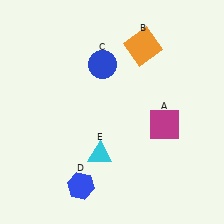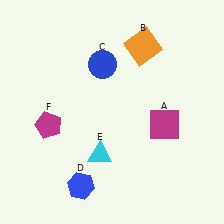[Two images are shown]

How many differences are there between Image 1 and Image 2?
There is 1 difference between the two images.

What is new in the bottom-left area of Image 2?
A magenta pentagon (F) was added in the bottom-left area of Image 2.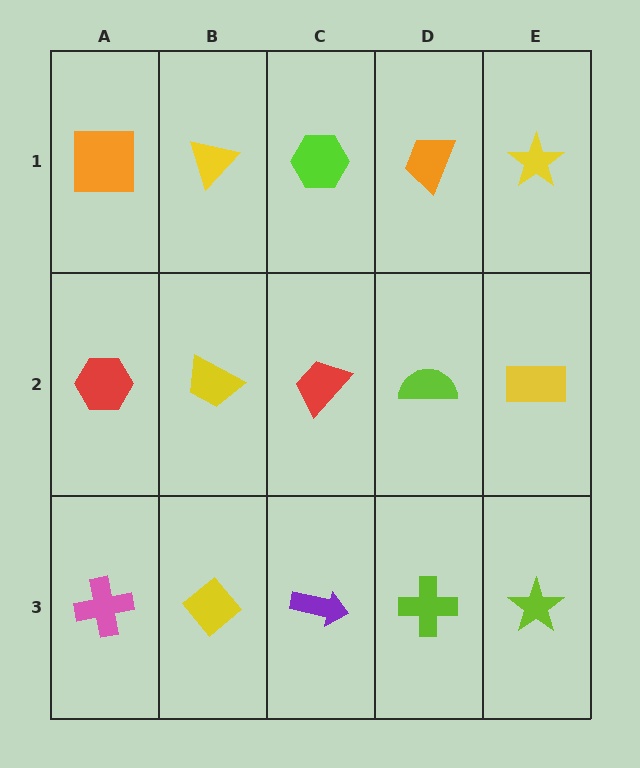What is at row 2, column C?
A red trapezoid.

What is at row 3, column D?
A lime cross.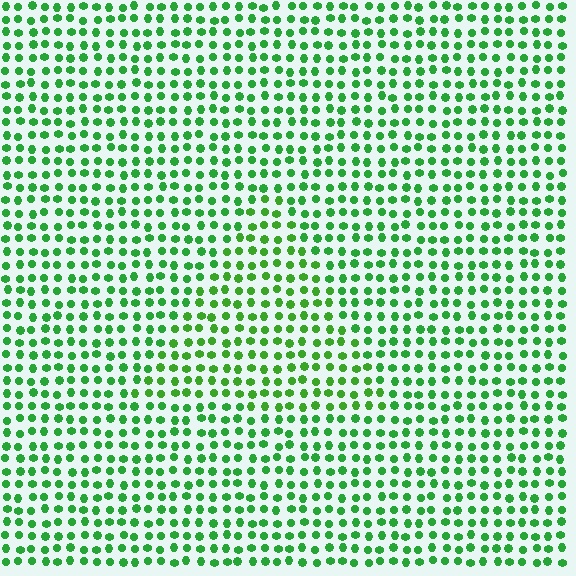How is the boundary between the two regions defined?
The boundary is defined purely by a slight shift in hue (about 17 degrees). Spacing, size, and orientation are identical on both sides.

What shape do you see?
I see a triangle.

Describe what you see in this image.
The image is filled with small green elements in a uniform arrangement. A triangle-shaped region is visible where the elements are tinted to a slightly different hue, forming a subtle color boundary.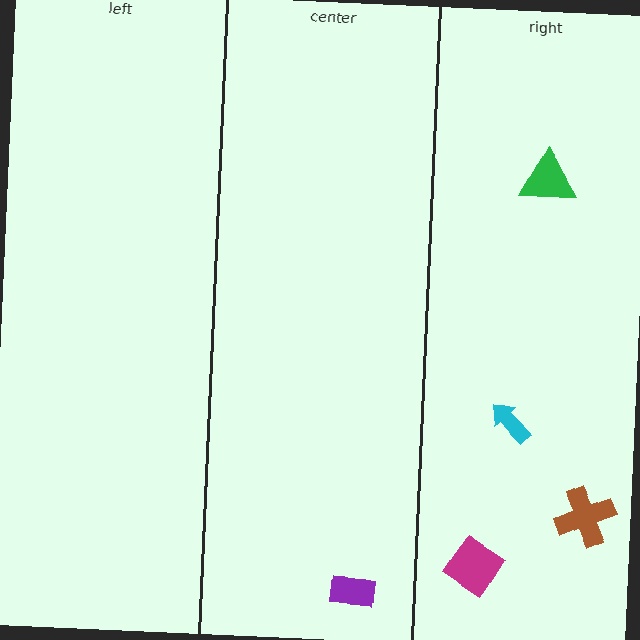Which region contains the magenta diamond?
The right region.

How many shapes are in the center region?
1.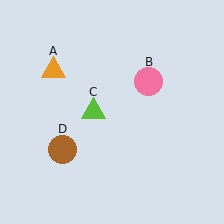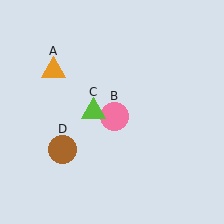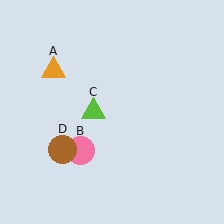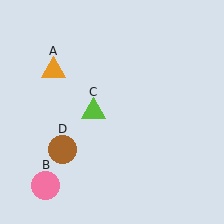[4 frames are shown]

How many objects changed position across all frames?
1 object changed position: pink circle (object B).